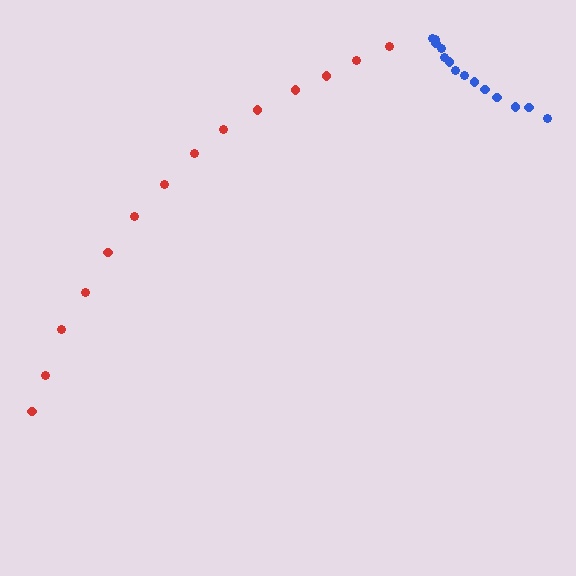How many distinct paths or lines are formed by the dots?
There are 2 distinct paths.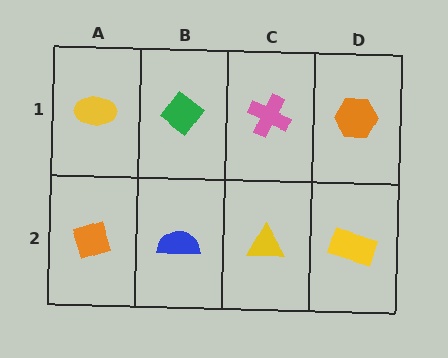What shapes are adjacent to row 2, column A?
A yellow ellipse (row 1, column A), a blue semicircle (row 2, column B).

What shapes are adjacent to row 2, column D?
An orange hexagon (row 1, column D), a yellow triangle (row 2, column C).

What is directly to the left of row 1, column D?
A pink cross.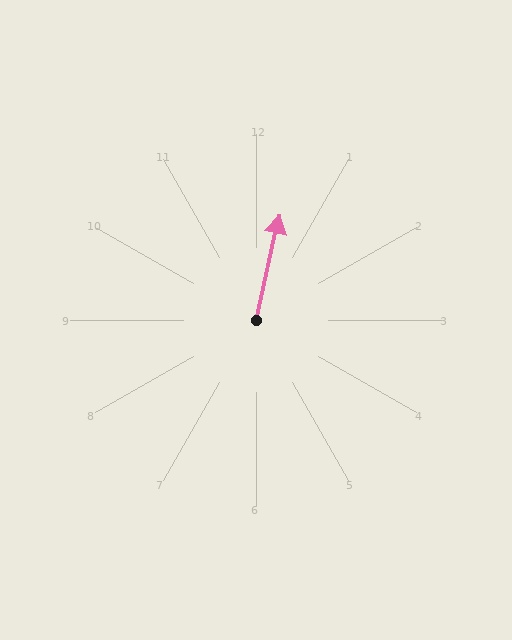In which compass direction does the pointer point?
North.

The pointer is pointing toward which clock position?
Roughly 12 o'clock.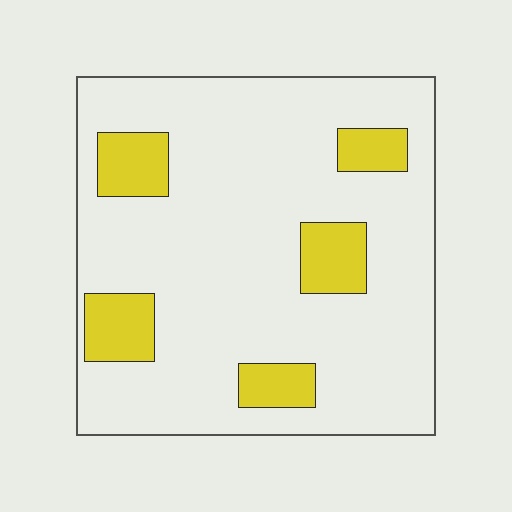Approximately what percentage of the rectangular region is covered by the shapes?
Approximately 15%.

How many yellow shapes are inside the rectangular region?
5.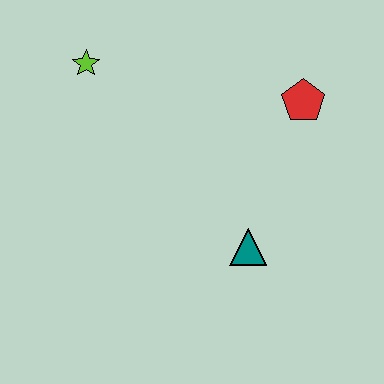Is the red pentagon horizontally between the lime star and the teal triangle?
No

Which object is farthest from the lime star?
The teal triangle is farthest from the lime star.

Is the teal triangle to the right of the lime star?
Yes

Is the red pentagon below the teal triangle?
No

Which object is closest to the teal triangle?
The red pentagon is closest to the teal triangle.